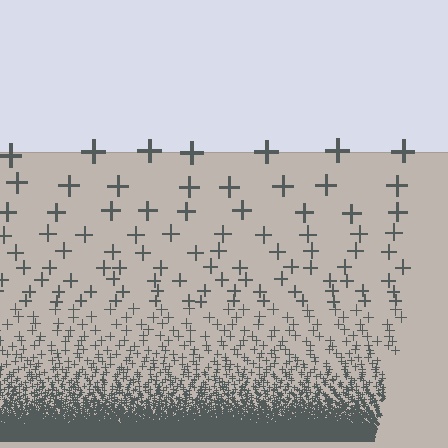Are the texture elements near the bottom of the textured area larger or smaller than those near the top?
Smaller. The gradient is inverted — elements near the bottom are smaller and denser.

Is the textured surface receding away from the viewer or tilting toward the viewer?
The surface appears to tilt toward the viewer. Texture elements get larger and sparser toward the top.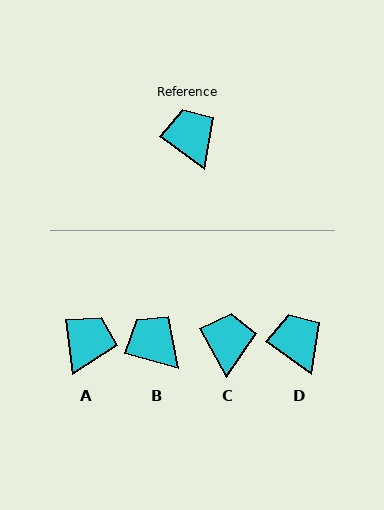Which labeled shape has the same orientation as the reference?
D.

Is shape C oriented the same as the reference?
No, it is off by about 25 degrees.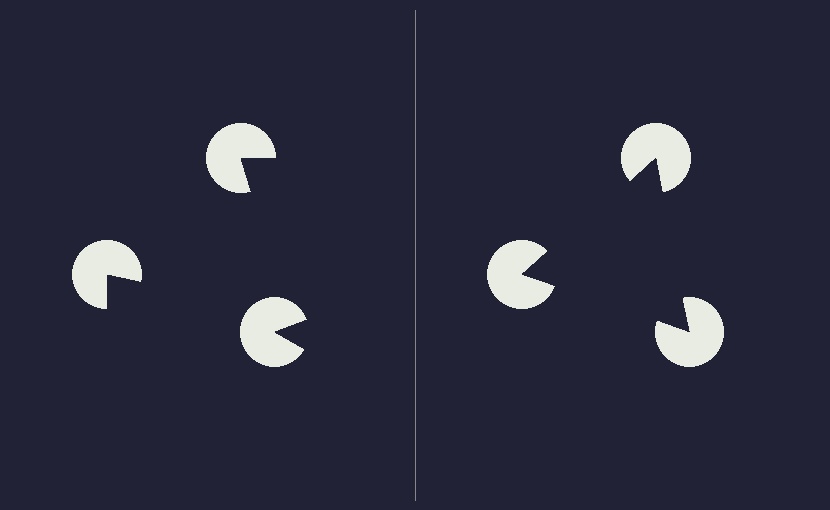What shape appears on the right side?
An illusory triangle.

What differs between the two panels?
The pac-man discs are positioned identically on both sides; only the wedge orientations differ. On the right they align to a triangle; on the left they are misaligned.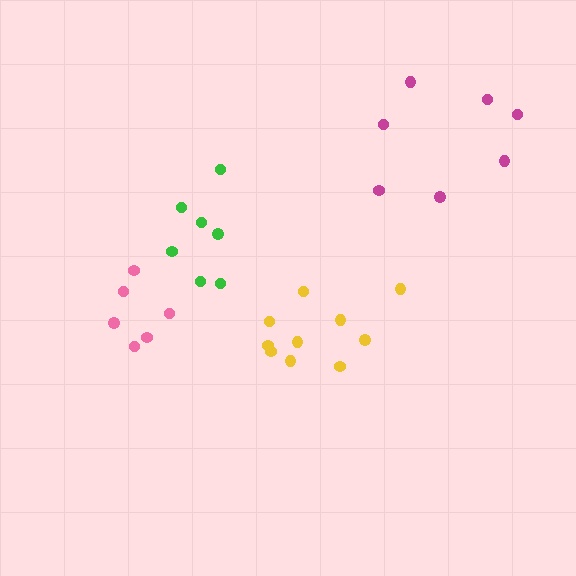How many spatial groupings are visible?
There are 4 spatial groupings.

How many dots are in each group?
Group 1: 6 dots, Group 2: 7 dots, Group 3: 7 dots, Group 4: 10 dots (30 total).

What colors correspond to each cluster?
The clusters are colored: pink, green, magenta, yellow.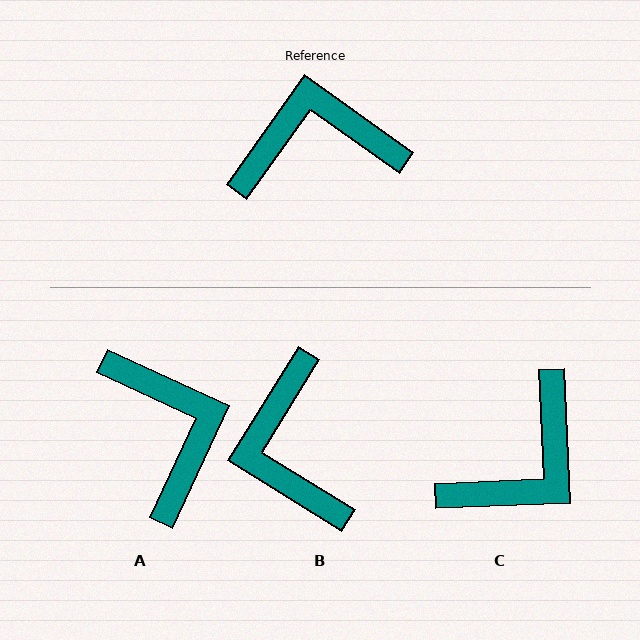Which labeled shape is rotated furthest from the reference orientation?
C, about 142 degrees away.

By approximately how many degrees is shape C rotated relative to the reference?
Approximately 142 degrees clockwise.